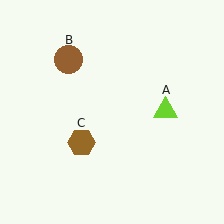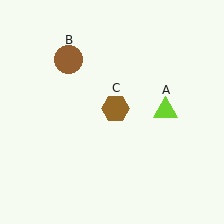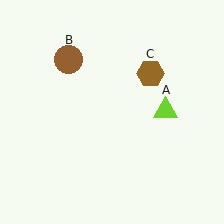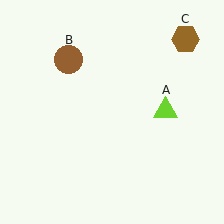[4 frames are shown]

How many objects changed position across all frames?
1 object changed position: brown hexagon (object C).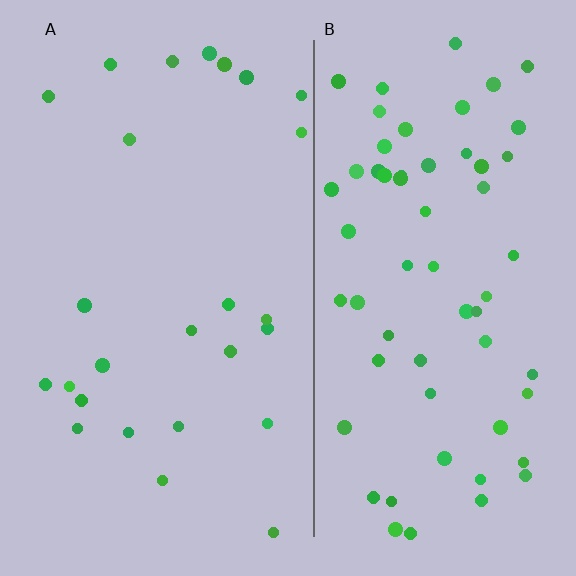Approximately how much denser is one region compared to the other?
Approximately 2.4× — region B over region A.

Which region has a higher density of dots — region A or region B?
B (the right).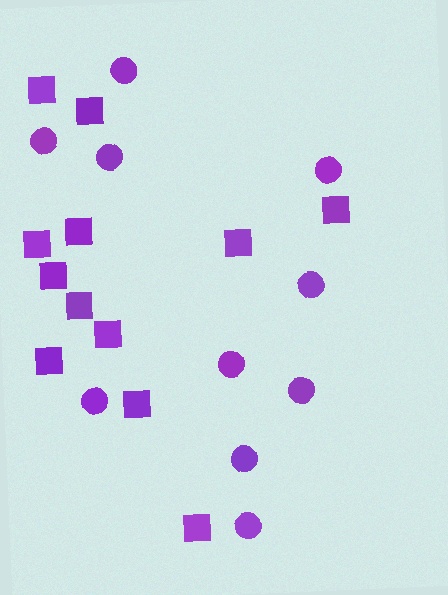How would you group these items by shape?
There are 2 groups: one group of circles (10) and one group of squares (12).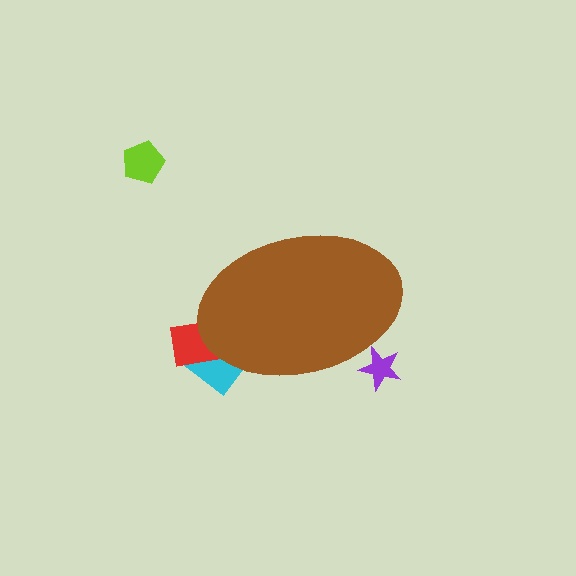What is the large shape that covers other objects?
A brown ellipse.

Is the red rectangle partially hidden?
Yes, the red rectangle is partially hidden behind the brown ellipse.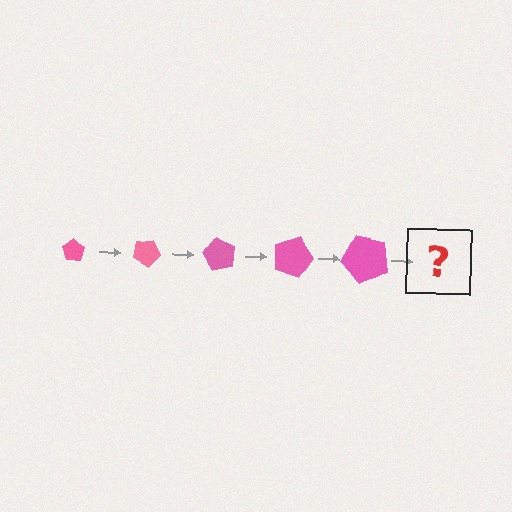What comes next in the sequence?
The next element should be a pentagon, larger than the previous one and rotated 150 degrees from the start.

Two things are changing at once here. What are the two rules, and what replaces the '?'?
The two rules are that the pentagon grows larger each step and it rotates 30 degrees each step. The '?' should be a pentagon, larger than the previous one and rotated 150 degrees from the start.